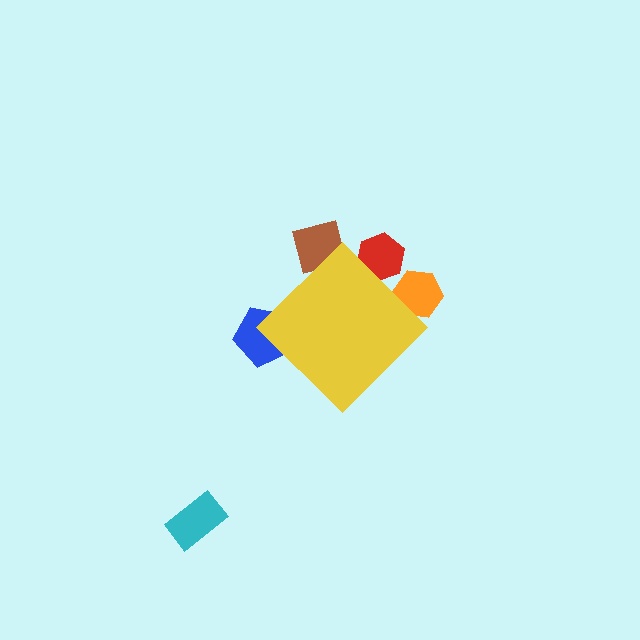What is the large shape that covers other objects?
A yellow diamond.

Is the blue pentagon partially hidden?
Yes, the blue pentagon is partially hidden behind the yellow diamond.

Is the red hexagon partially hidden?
Yes, the red hexagon is partially hidden behind the yellow diamond.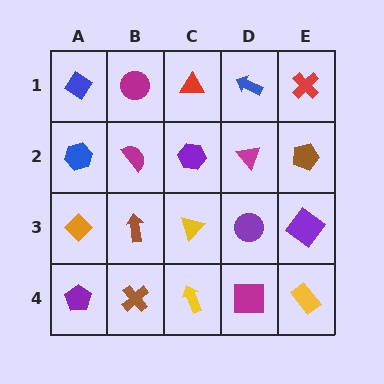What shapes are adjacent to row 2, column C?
A red triangle (row 1, column C), a yellow triangle (row 3, column C), a magenta semicircle (row 2, column B), a magenta triangle (row 2, column D).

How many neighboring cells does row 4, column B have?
3.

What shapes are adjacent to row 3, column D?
A magenta triangle (row 2, column D), a magenta square (row 4, column D), a yellow triangle (row 3, column C), a purple diamond (row 3, column E).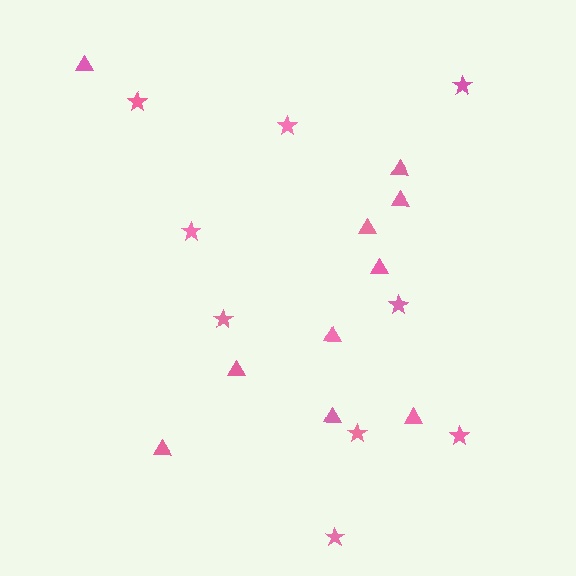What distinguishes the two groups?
There are 2 groups: one group of triangles (10) and one group of stars (9).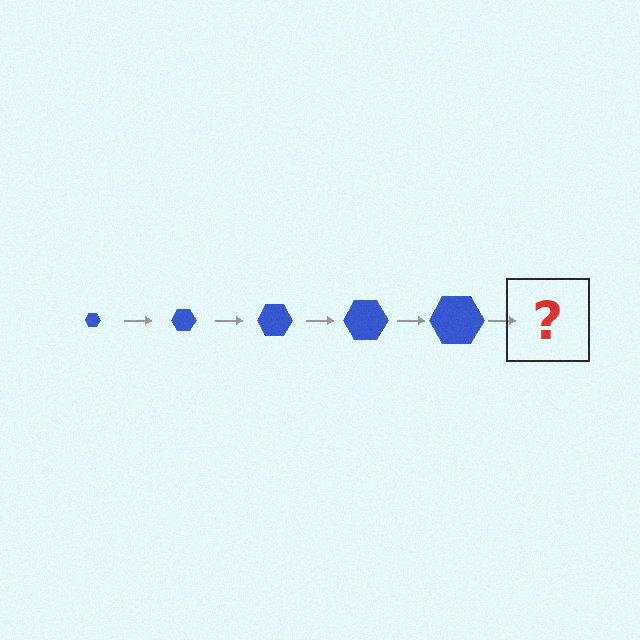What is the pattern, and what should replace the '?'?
The pattern is that the hexagon gets progressively larger each step. The '?' should be a blue hexagon, larger than the previous one.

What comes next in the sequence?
The next element should be a blue hexagon, larger than the previous one.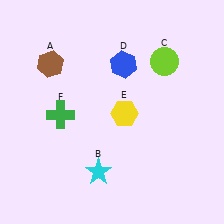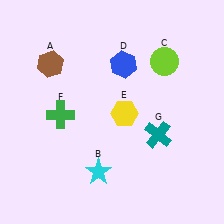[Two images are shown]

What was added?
A teal cross (G) was added in Image 2.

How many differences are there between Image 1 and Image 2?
There is 1 difference between the two images.